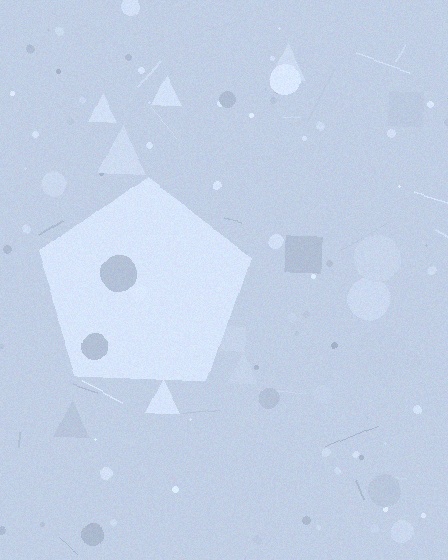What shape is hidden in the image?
A pentagon is hidden in the image.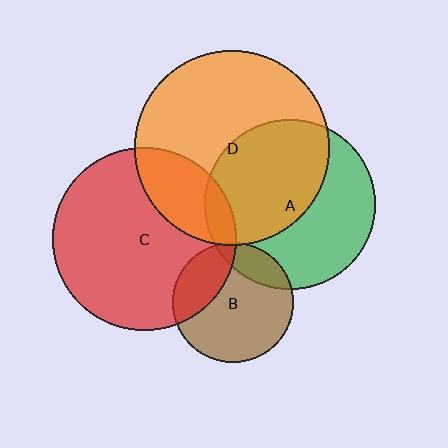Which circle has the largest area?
Circle D (orange).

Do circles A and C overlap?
Yes.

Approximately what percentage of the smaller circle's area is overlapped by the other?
Approximately 10%.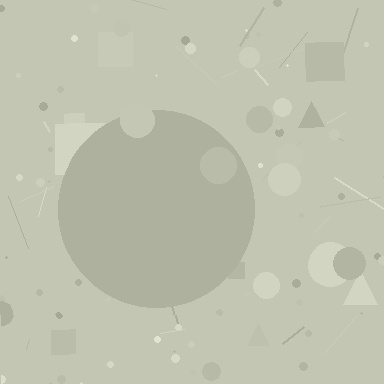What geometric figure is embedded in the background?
A circle is embedded in the background.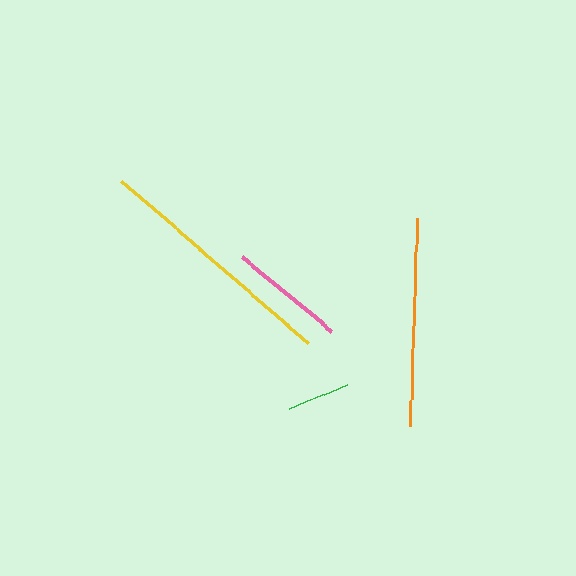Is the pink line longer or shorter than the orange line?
The orange line is longer than the pink line.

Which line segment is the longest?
The yellow line is the longest at approximately 248 pixels.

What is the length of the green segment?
The green segment is approximately 62 pixels long.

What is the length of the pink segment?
The pink segment is approximately 117 pixels long.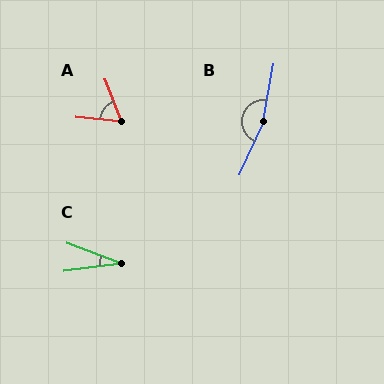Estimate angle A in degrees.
Approximately 62 degrees.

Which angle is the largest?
B, at approximately 165 degrees.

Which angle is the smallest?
C, at approximately 28 degrees.